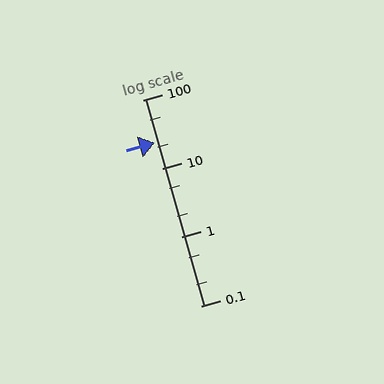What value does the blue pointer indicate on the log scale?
The pointer indicates approximately 24.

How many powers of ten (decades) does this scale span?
The scale spans 3 decades, from 0.1 to 100.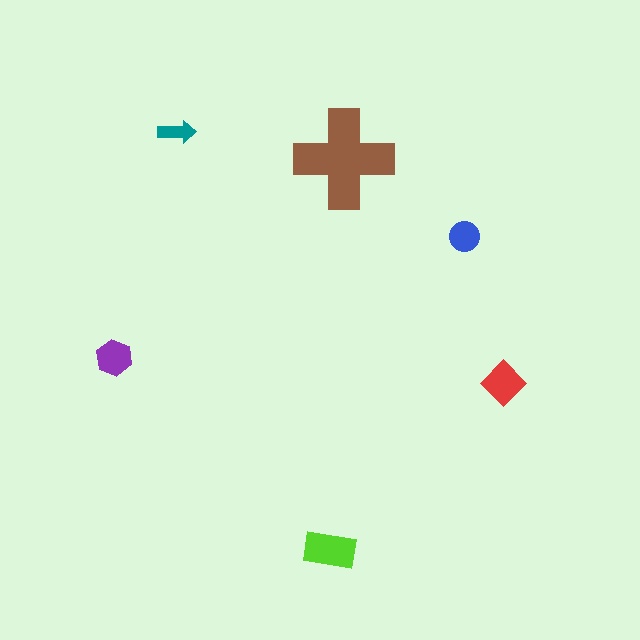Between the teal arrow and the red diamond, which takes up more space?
The red diamond.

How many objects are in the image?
There are 6 objects in the image.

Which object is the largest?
The brown cross.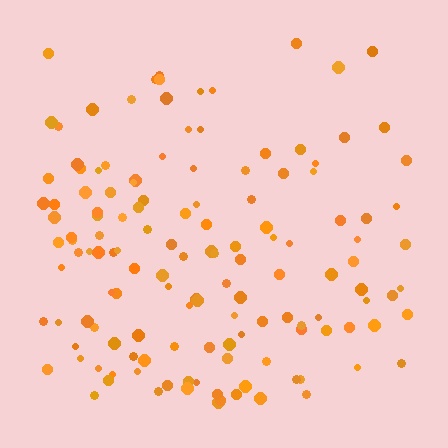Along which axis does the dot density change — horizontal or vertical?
Vertical.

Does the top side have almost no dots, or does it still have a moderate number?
Still a moderate number, just noticeably fewer than the bottom.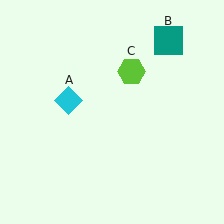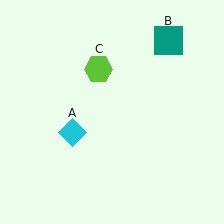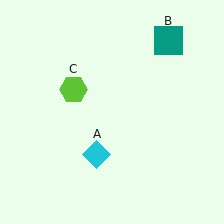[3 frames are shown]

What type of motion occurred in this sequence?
The cyan diamond (object A), lime hexagon (object C) rotated counterclockwise around the center of the scene.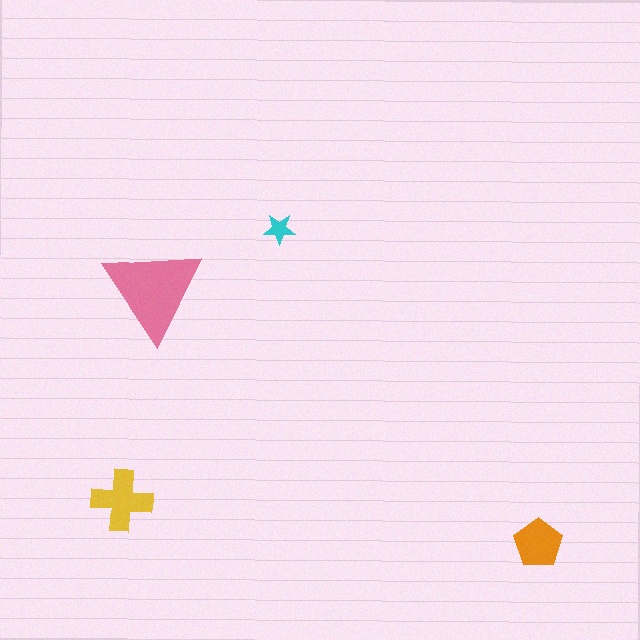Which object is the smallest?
The cyan star.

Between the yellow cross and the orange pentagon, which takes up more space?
The yellow cross.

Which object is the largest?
The pink triangle.